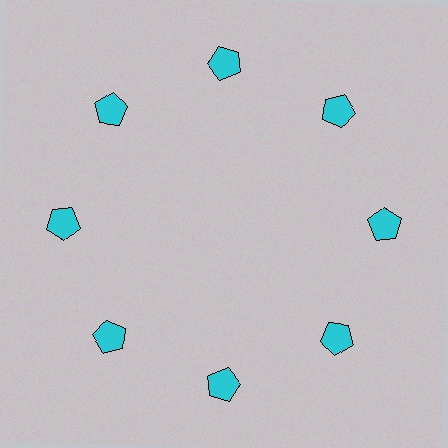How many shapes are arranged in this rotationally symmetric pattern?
There are 8 shapes, arranged in 8 groups of 1.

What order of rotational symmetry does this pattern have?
This pattern has 8-fold rotational symmetry.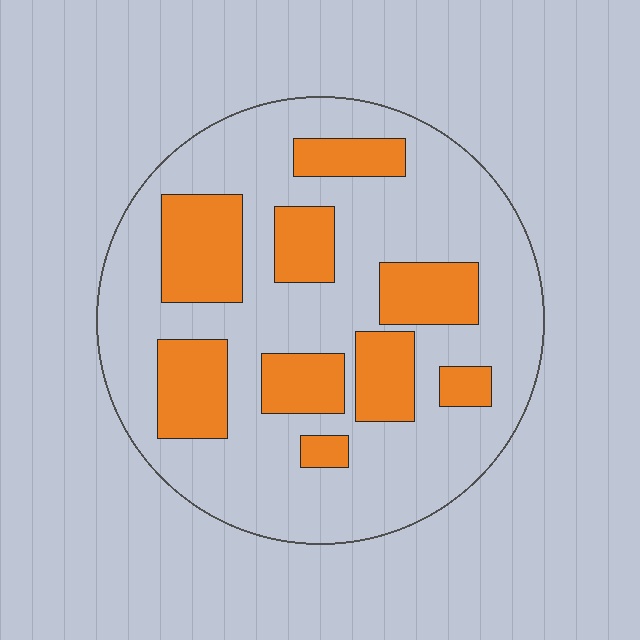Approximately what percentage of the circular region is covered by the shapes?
Approximately 30%.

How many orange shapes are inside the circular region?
9.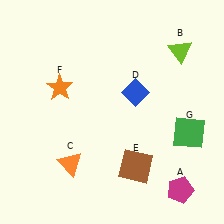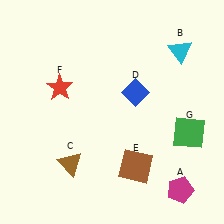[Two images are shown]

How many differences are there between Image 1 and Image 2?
There are 3 differences between the two images.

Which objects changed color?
B changed from lime to cyan. C changed from orange to brown. F changed from orange to red.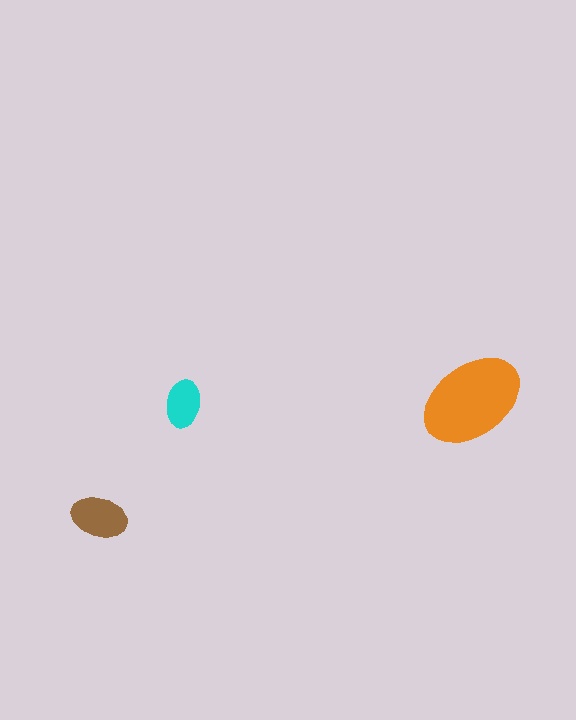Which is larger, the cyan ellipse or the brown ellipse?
The brown one.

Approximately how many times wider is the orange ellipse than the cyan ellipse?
About 2 times wider.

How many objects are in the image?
There are 3 objects in the image.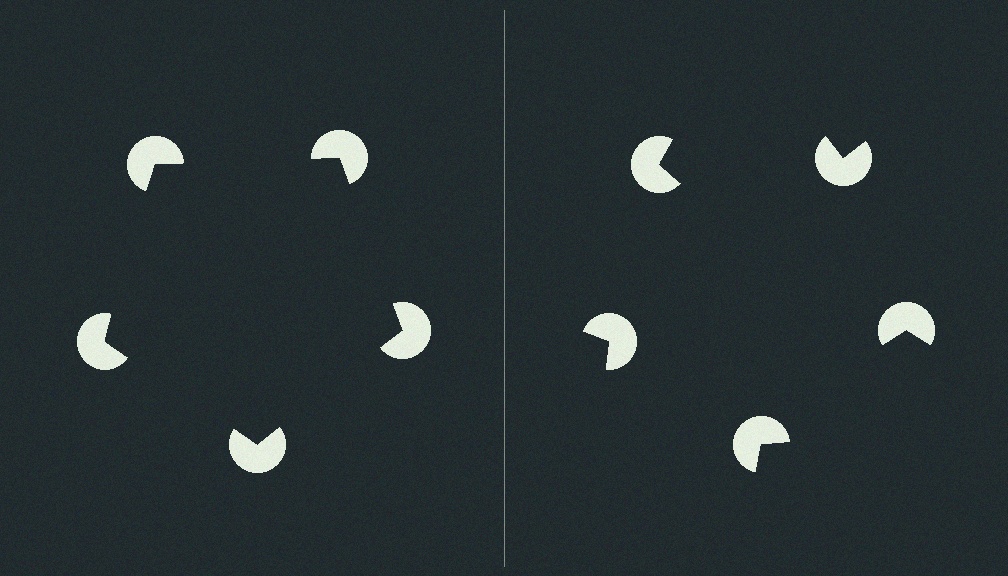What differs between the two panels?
The pac-man discs are positioned identically on both sides; only the wedge orientations differ. On the left they align to a pentagon; on the right they are misaligned.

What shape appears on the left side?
An illusory pentagon.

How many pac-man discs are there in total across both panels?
10 — 5 on each side.